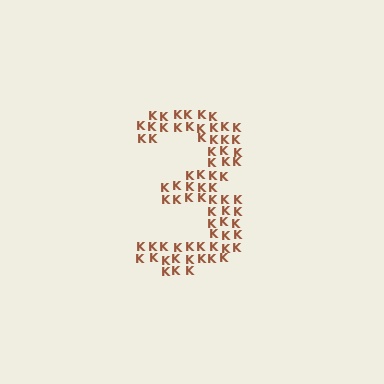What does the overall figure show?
The overall figure shows the digit 3.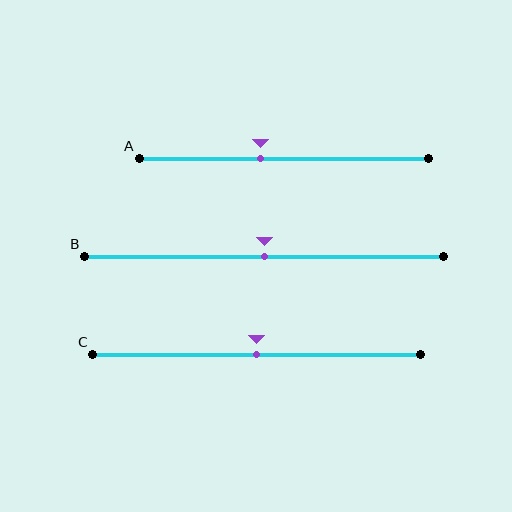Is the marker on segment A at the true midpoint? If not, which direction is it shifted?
No, the marker on segment A is shifted to the left by about 8% of the segment length.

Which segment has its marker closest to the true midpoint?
Segment B has its marker closest to the true midpoint.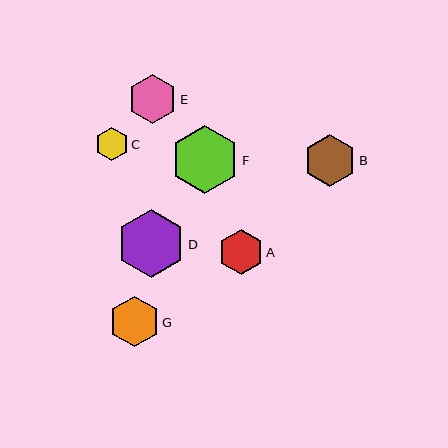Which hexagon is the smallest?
Hexagon C is the smallest with a size of approximately 34 pixels.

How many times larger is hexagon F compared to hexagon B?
Hexagon F is approximately 1.3 times the size of hexagon B.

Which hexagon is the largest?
Hexagon F is the largest with a size of approximately 69 pixels.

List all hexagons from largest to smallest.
From largest to smallest: F, D, B, G, E, A, C.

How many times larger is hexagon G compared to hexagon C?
Hexagon G is approximately 1.5 times the size of hexagon C.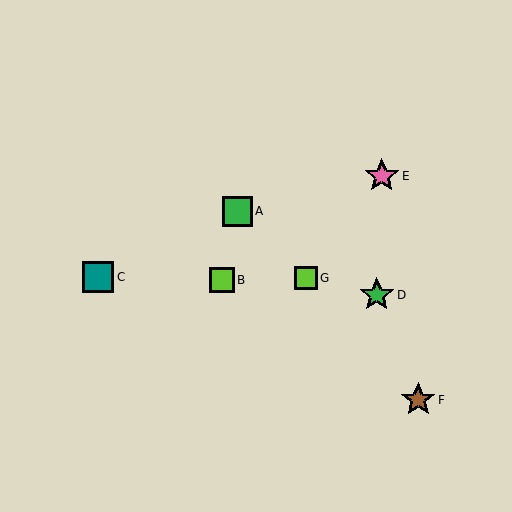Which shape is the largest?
The pink star (labeled E) is the largest.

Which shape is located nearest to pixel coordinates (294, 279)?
The lime square (labeled G) at (306, 278) is nearest to that location.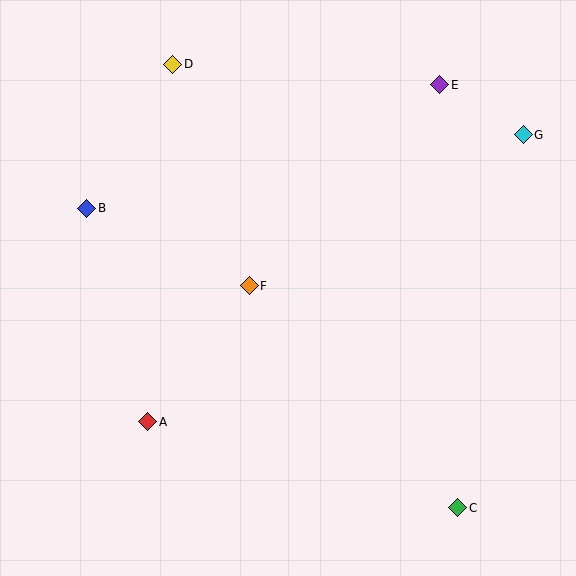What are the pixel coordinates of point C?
Point C is at (458, 508).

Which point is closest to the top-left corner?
Point D is closest to the top-left corner.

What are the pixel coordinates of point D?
Point D is at (173, 64).